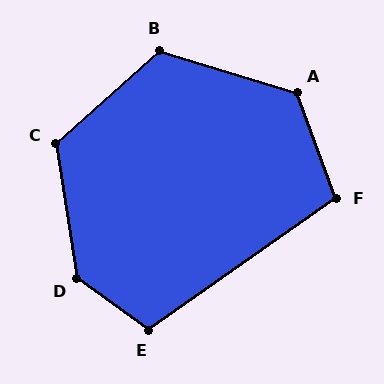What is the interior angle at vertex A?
Approximately 127 degrees (obtuse).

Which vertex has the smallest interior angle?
F, at approximately 105 degrees.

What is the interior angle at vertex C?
Approximately 123 degrees (obtuse).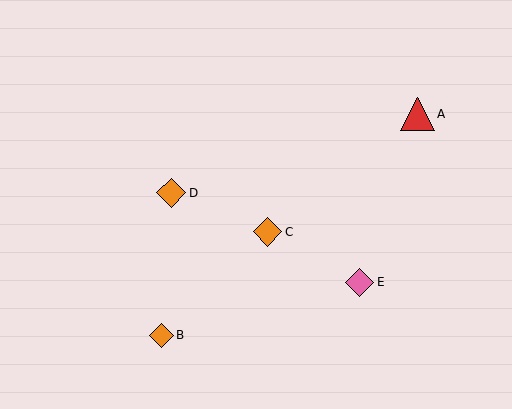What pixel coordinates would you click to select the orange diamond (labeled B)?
Click at (161, 335) to select the orange diamond B.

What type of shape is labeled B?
Shape B is an orange diamond.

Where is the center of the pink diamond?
The center of the pink diamond is at (360, 282).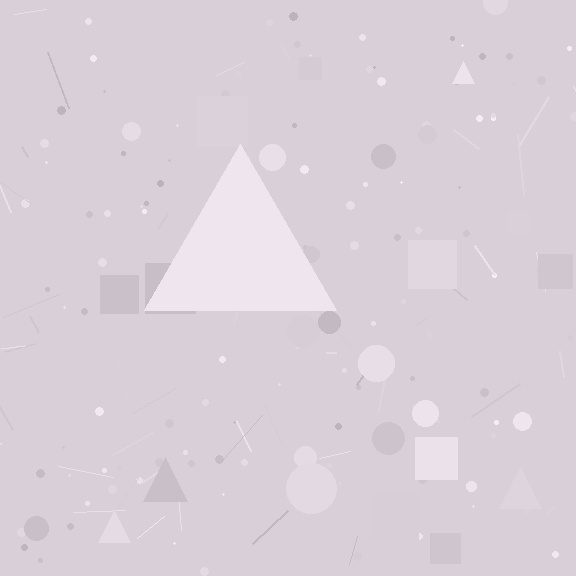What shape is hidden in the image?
A triangle is hidden in the image.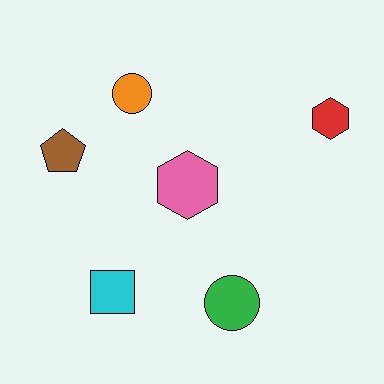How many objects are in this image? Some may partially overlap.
There are 6 objects.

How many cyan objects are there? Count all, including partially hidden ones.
There is 1 cyan object.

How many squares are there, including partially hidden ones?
There is 1 square.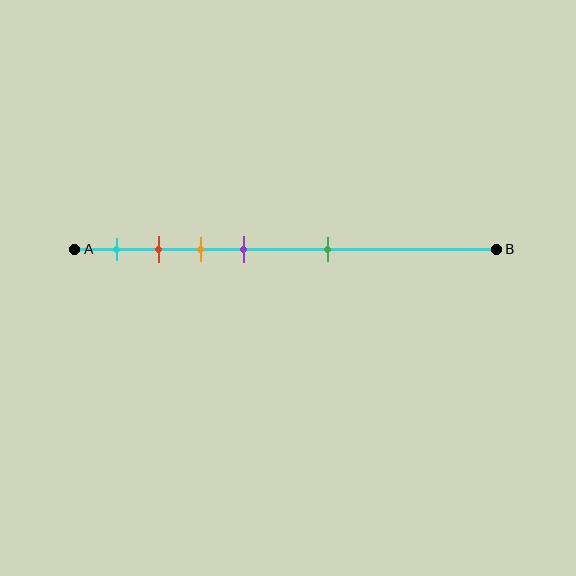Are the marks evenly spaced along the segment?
No, the marks are not evenly spaced.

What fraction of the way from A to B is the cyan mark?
The cyan mark is approximately 10% (0.1) of the way from A to B.